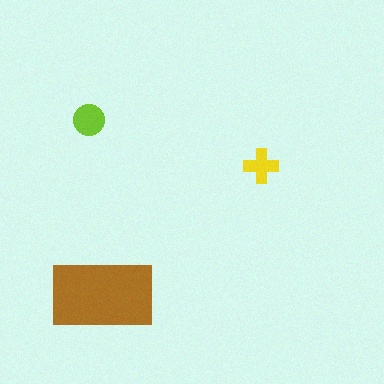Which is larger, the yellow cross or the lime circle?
The lime circle.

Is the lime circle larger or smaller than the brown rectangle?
Smaller.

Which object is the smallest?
The yellow cross.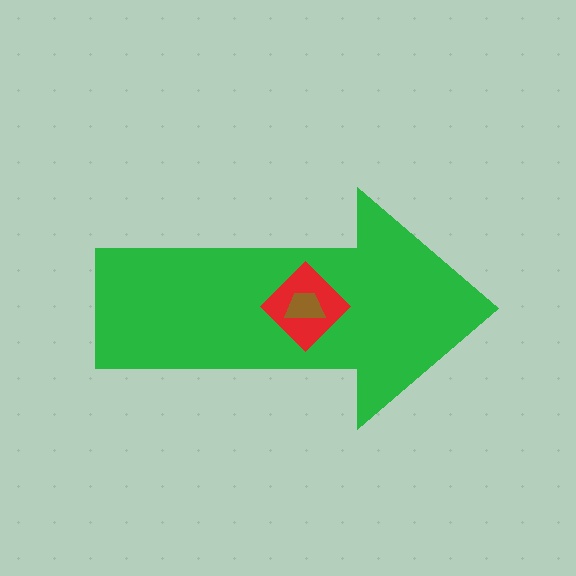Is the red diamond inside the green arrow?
Yes.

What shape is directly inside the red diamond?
The brown trapezoid.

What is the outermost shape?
The green arrow.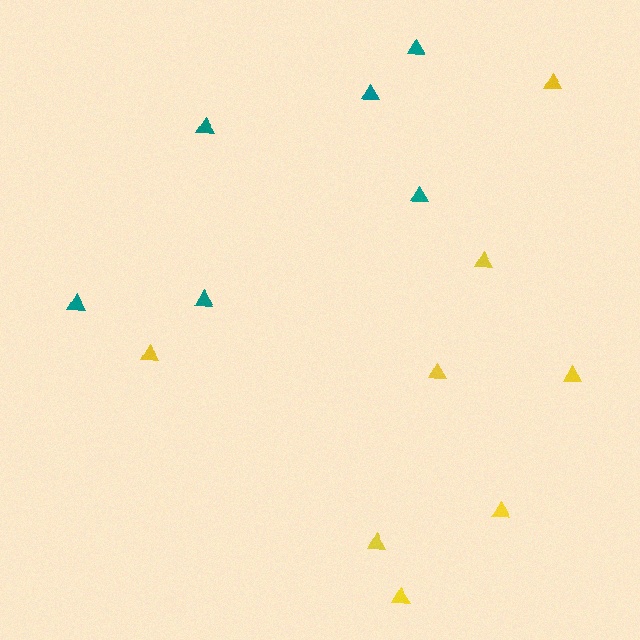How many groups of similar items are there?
There are 2 groups: one group of teal triangles (6) and one group of yellow triangles (8).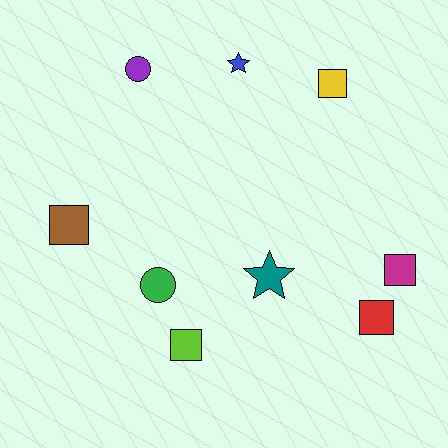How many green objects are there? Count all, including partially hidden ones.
There is 1 green object.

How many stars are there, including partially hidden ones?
There are 2 stars.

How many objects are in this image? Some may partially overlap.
There are 9 objects.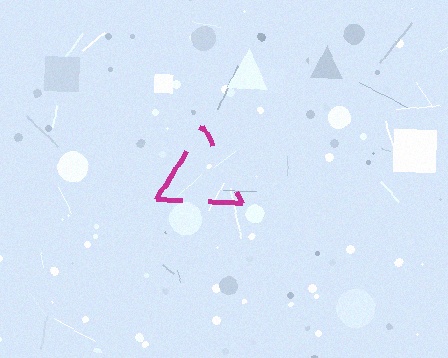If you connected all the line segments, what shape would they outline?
They would outline a triangle.